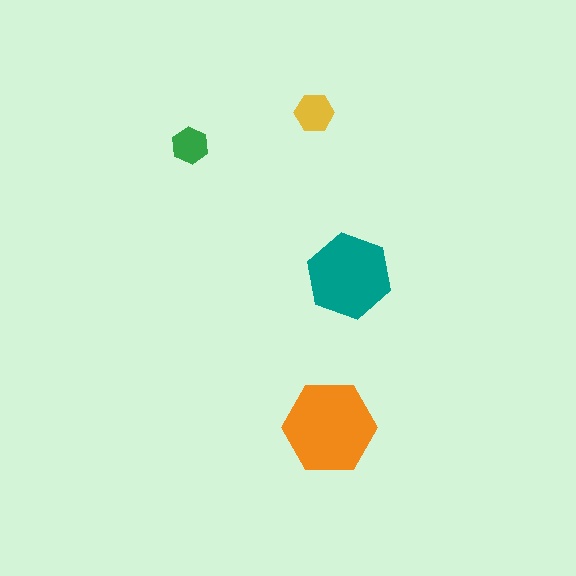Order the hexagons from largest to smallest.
the orange one, the teal one, the yellow one, the green one.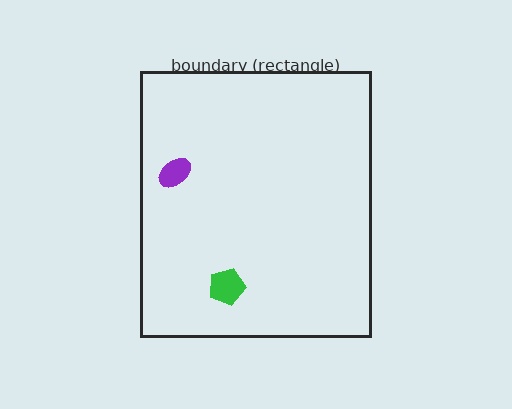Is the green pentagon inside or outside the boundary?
Inside.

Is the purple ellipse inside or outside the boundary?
Inside.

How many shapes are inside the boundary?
2 inside, 0 outside.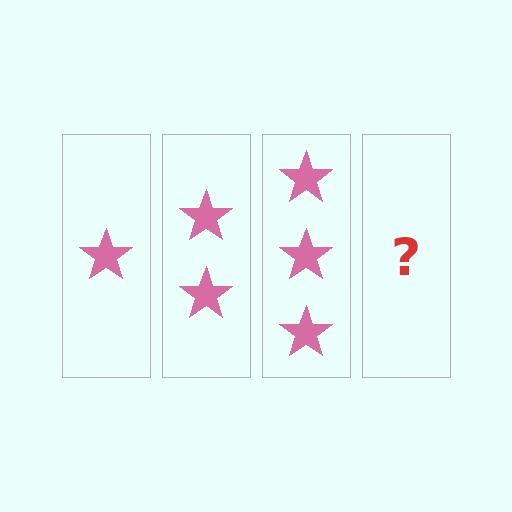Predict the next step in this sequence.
The next step is 4 stars.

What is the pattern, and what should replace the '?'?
The pattern is that each step adds one more star. The '?' should be 4 stars.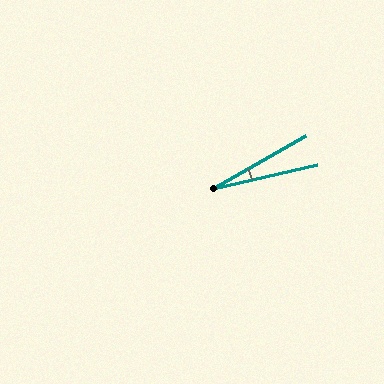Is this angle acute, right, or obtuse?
It is acute.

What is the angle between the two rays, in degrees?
Approximately 17 degrees.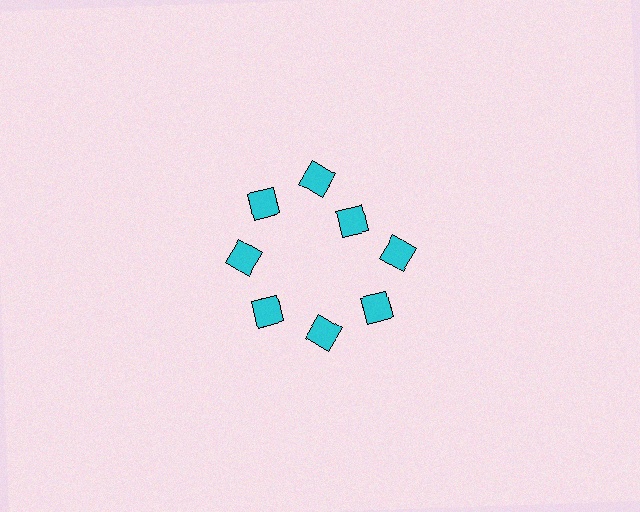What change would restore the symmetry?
The symmetry would be restored by moving it outward, back onto the ring so that all 8 squares sit at equal angles and equal distance from the center.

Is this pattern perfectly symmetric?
No. The 8 cyan squares are arranged in a ring, but one element near the 2 o'clock position is pulled inward toward the center, breaking the 8-fold rotational symmetry.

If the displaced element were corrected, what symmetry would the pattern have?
It would have 8-fold rotational symmetry — the pattern would map onto itself every 45 degrees.